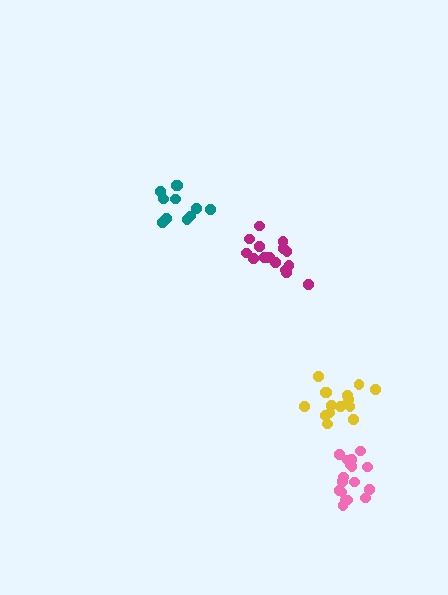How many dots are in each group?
Group 1: 11 dots, Group 2: 15 dots, Group 3: 15 dots, Group 4: 17 dots (58 total).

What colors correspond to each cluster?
The clusters are colored: teal, yellow, magenta, pink.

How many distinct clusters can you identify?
There are 4 distinct clusters.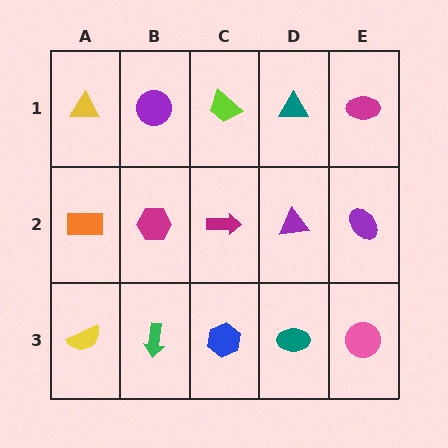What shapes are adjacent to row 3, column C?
A magenta arrow (row 2, column C), a green arrow (row 3, column B), a teal ellipse (row 3, column D).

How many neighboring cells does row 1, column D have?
3.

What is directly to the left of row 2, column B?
An orange rectangle.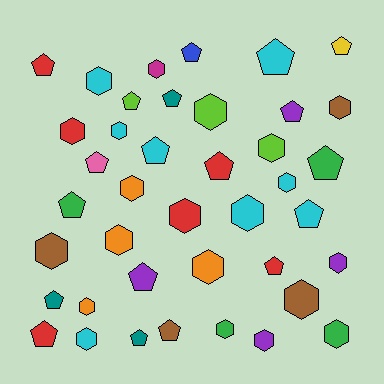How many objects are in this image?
There are 40 objects.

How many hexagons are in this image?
There are 21 hexagons.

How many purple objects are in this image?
There are 4 purple objects.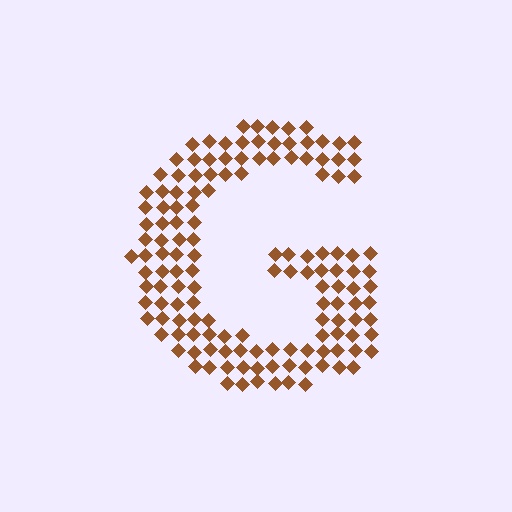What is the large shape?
The large shape is the letter G.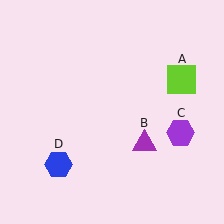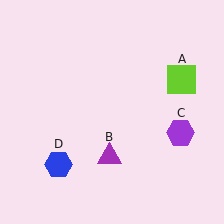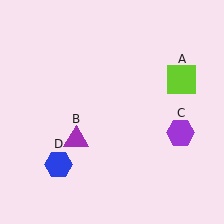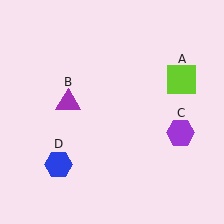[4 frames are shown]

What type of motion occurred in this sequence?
The purple triangle (object B) rotated clockwise around the center of the scene.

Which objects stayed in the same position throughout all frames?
Lime square (object A) and purple hexagon (object C) and blue hexagon (object D) remained stationary.